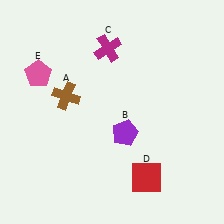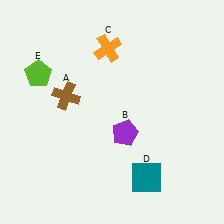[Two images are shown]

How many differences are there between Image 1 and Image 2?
There are 3 differences between the two images.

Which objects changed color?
C changed from magenta to orange. D changed from red to teal. E changed from pink to lime.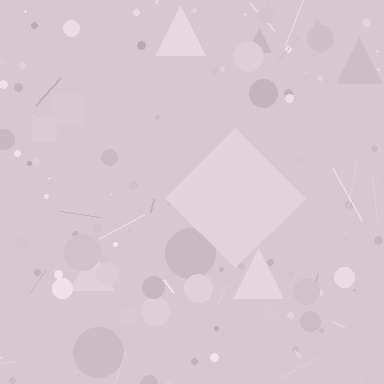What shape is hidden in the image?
A diamond is hidden in the image.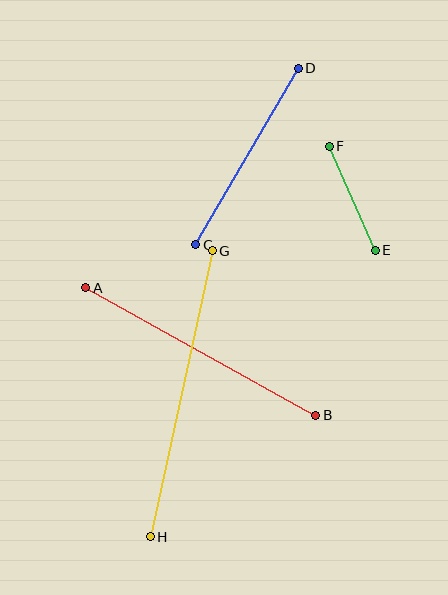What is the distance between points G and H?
The distance is approximately 293 pixels.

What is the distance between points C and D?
The distance is approximately 204 pixels.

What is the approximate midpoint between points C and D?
The midpoint is at approximately (247, 156) pixels.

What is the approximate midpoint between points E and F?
The midpoint is at approximately (352, 198) pixels.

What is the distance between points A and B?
The distance is approximately 263 pixels.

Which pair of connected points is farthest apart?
Points G and H are farthest apart.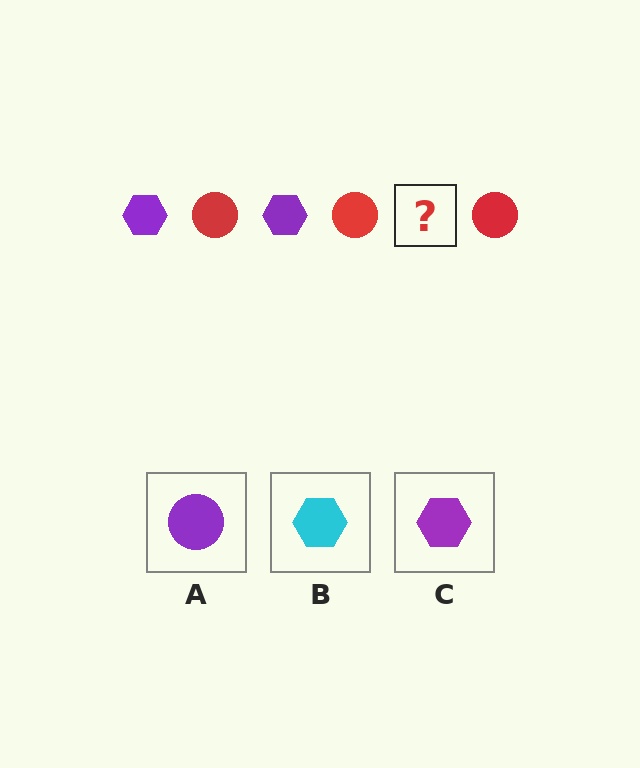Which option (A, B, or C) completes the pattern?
C.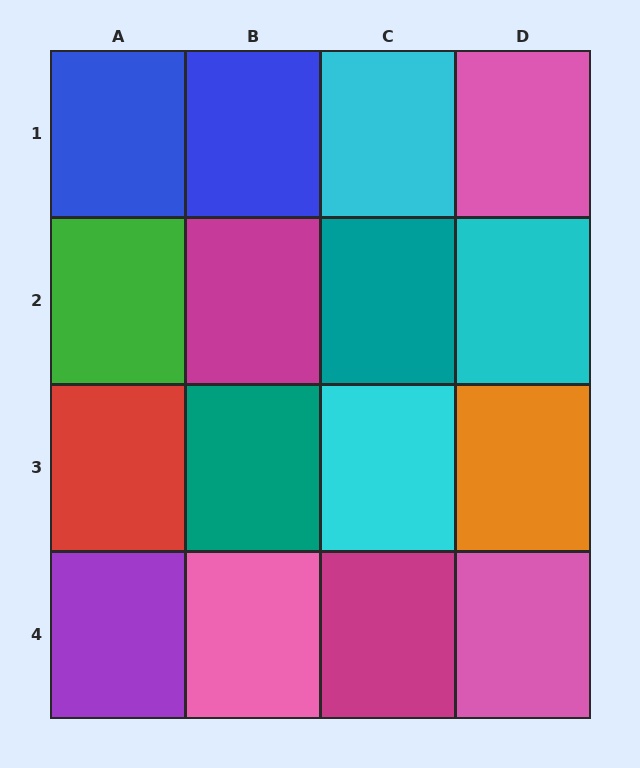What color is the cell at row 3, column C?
Cyan.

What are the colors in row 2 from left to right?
Green, magenta, teal, cyan.